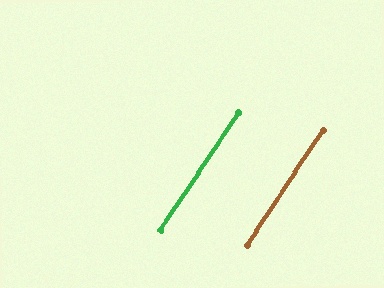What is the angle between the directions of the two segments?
Approximately 1 degree.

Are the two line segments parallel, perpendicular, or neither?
Parallel — their directions differ by only 0.5°.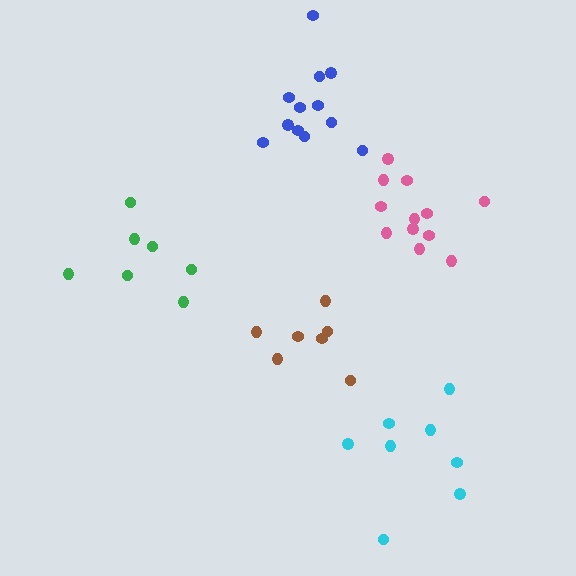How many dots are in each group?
Group 1: 7 dots, Group 2: 7 dots, Group 3: 12 dots, Group 4: 8 dots, Group 5: 12 dots (46 total).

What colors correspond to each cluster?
The clusters are colored: green, brown, blue, cyan, pink.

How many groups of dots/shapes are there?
There are 5 groups.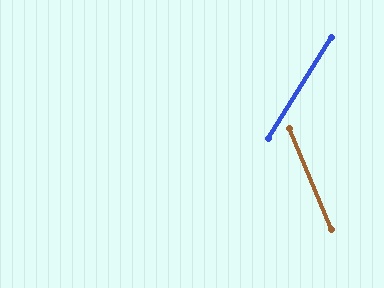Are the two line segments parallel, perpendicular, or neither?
Neither parallel nor perpendicular — they differ by about 54°.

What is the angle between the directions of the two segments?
Approximately 54 degrees.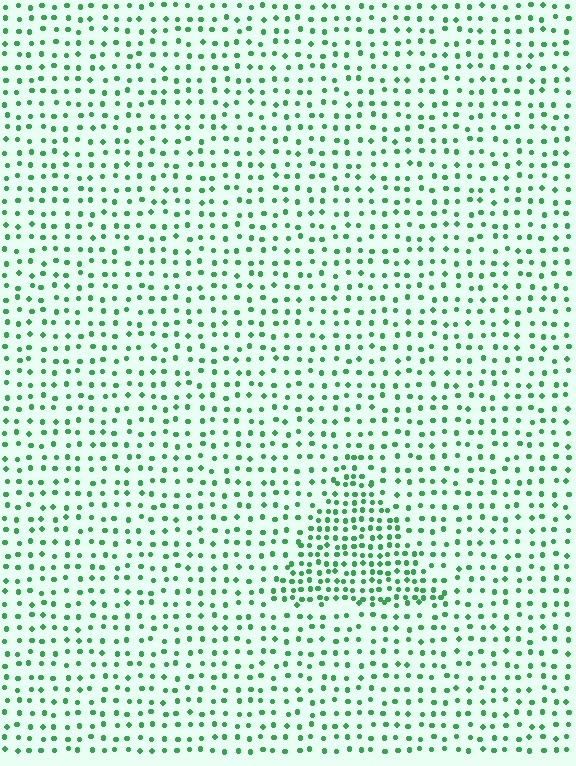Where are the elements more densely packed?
The elements are more densely packed inside the triangle boundary.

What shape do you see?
I see a triangle.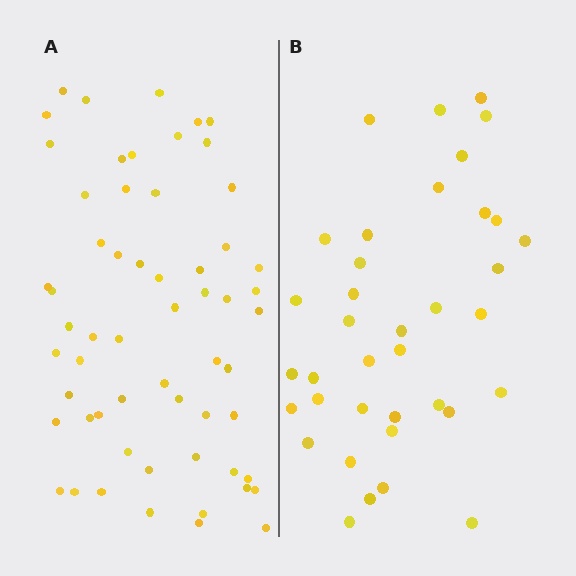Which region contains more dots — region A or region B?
Region A (the left region) has more dots.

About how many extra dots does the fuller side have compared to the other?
Region A has approximately 20 more dots than region B.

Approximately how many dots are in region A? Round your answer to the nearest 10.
About 60 dots. (The exact count is 59, which rounds to 60.)